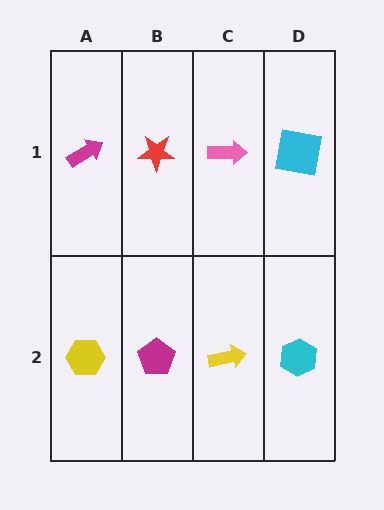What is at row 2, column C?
A yellow arrow.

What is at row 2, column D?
A cyan hexagon.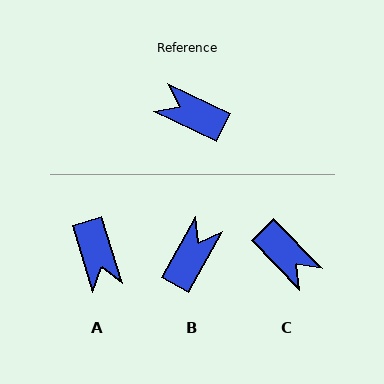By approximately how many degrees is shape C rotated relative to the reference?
Approximately 160 degrees counter-clockwise.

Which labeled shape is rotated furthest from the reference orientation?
C, about 160 degrees away.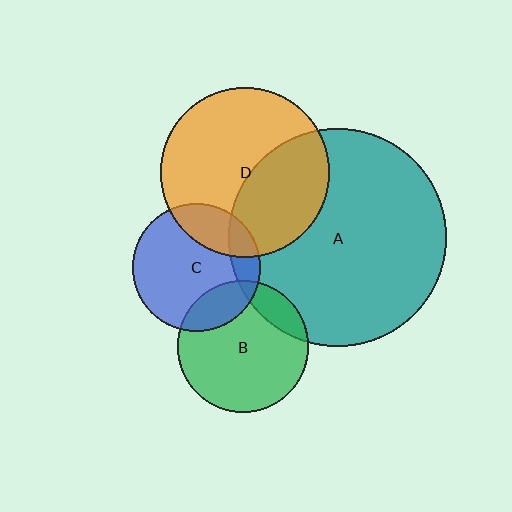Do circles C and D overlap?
Yes.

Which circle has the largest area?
Circle A (teal).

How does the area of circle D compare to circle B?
Approximately 1.7 times.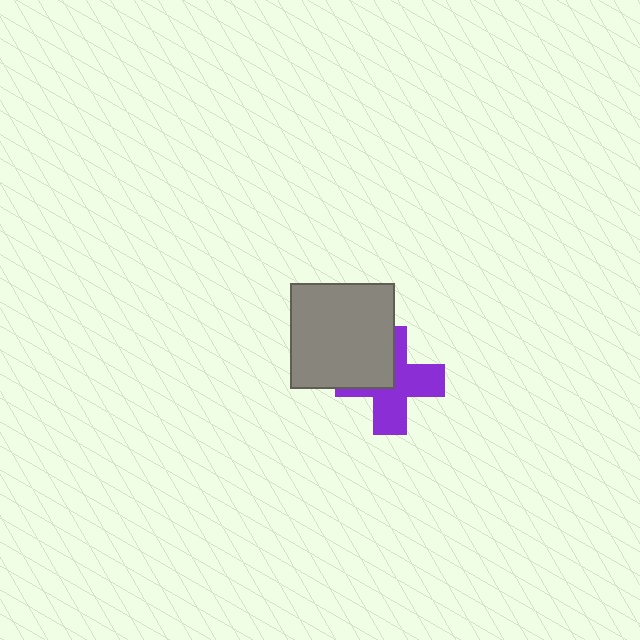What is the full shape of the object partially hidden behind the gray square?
The partially hidden object is a purple cross.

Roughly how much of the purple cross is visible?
About half of it is visible (roughly 62%).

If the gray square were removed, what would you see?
You would see the complete purple cross.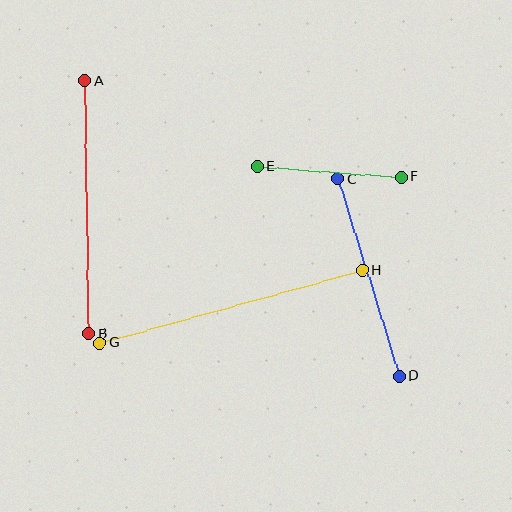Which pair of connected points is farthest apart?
Points G and H are farthest apart.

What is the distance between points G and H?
The distance is approximately 273 pixels.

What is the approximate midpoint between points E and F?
The midpoint is at approximately (329, 172) pixels.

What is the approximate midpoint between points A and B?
The midpoint is at approximately (86, 207) pixels.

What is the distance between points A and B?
The distance is approximately 253 pixels.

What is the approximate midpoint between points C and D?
The midpoint is at approximately (369, 277) pixels.